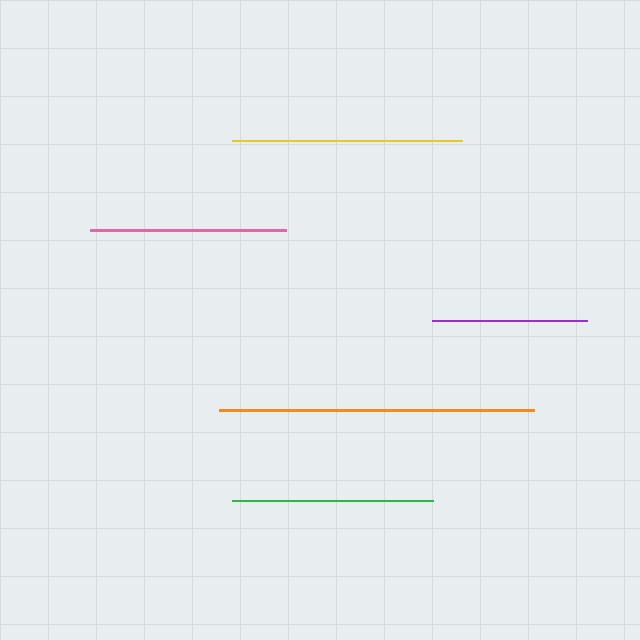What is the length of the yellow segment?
The yellow segment is approximately 230 pixels long.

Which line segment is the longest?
The orange line is the longest at approximately 315 pixels.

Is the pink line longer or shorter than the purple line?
The pink line is longer than the purple line.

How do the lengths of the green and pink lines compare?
The green and pink lines are approximately the same length.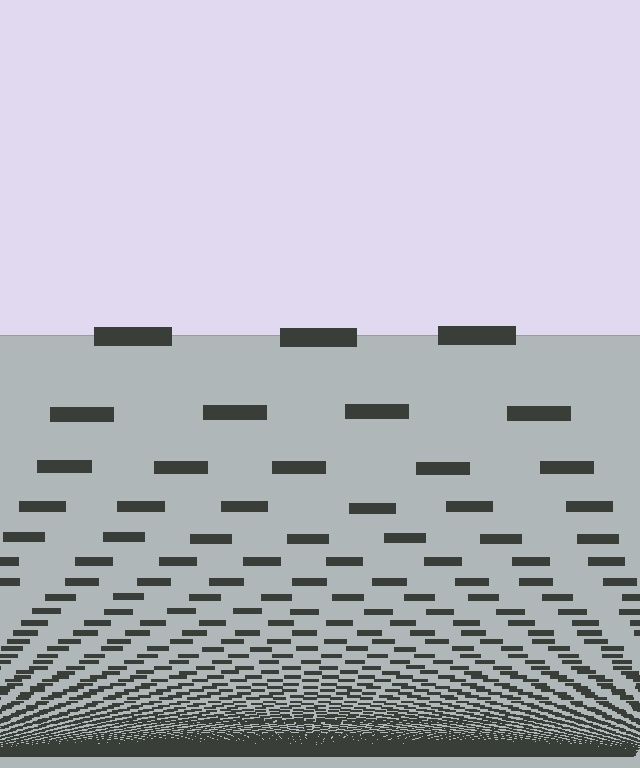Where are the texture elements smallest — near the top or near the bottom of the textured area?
Near the bottom.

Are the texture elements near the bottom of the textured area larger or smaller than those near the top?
Smaller. The gradient is inverted — elements near the bottom are smaller and denser.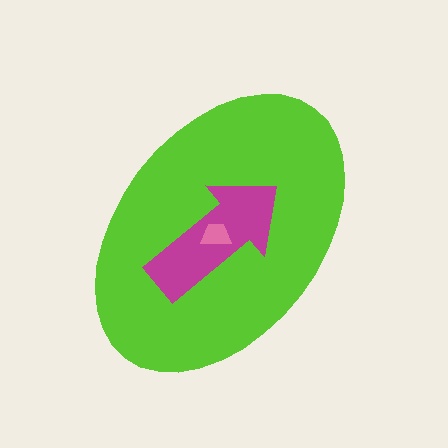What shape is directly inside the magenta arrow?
The pink trapezoid.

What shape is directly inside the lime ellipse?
The magenta arrow.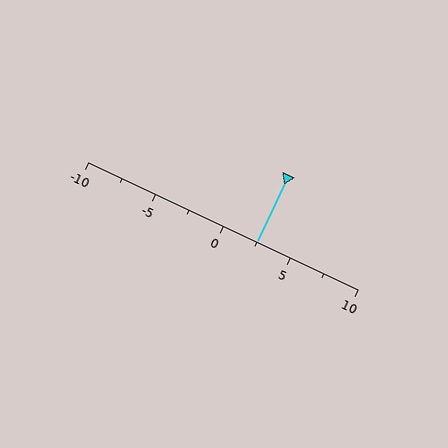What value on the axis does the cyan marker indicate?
The marker indicates approximately 2.5.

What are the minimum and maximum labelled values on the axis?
The axis runs from -10 to 10.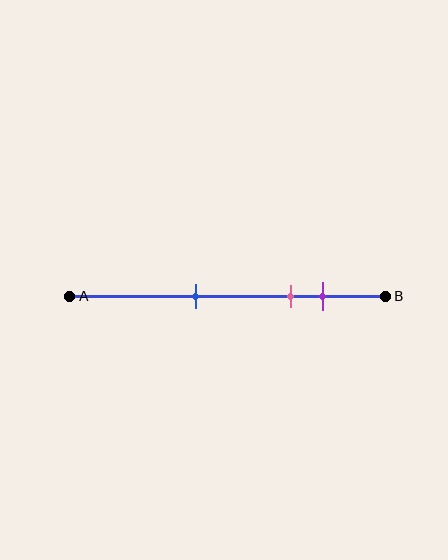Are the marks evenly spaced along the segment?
No, the marks are not evenly spaced.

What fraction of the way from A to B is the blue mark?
The blue mark is approximately 40% (0.4) of the way from A to B.